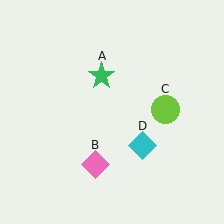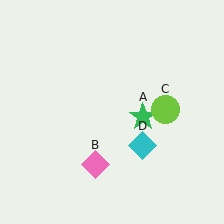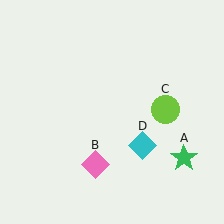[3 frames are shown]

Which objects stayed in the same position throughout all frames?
Pink diamond (object B) and lime circle (object C) and cyan diamond (object D) remained stationary.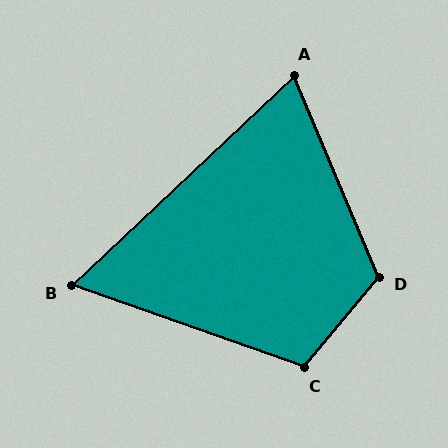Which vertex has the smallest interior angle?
B, at approximately 63 degrees.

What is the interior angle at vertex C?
Approximately 110 degrees (obtuse).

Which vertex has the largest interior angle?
D, at approximately 117 degrees.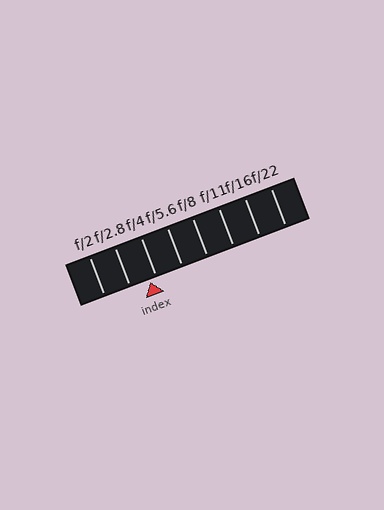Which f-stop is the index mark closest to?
The index mark is closest to f/4.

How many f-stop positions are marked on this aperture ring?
There are 8 f-stop positions marked.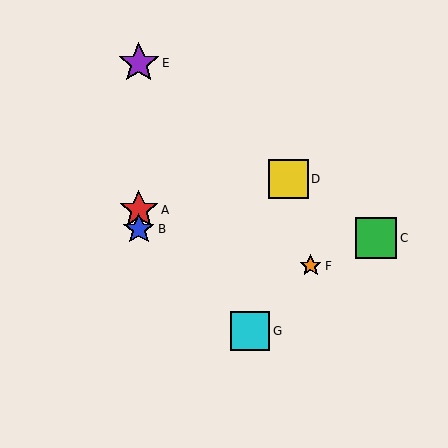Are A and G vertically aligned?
No, A is at x≈139 and G is at x≈250.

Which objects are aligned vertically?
Objects A, B, E are aligned vertically.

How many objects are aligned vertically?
3 objects (A, B, E) are aligned vertically.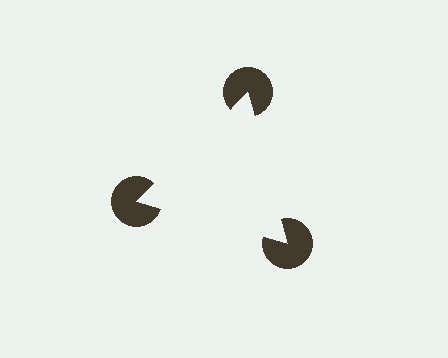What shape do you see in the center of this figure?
An illusory triangle — its edges are inferred from the aligned wedge cuts in the pac-man discs, not physically drawn.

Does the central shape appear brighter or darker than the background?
It typically appears slightly brighter than the background, even though no actual brightness change is drawn.